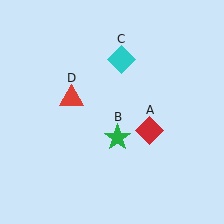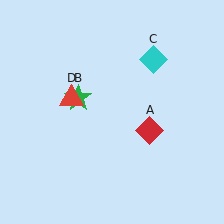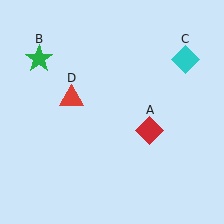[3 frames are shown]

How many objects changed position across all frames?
2 objects changed position: green star (object B), cyan diamond (object C).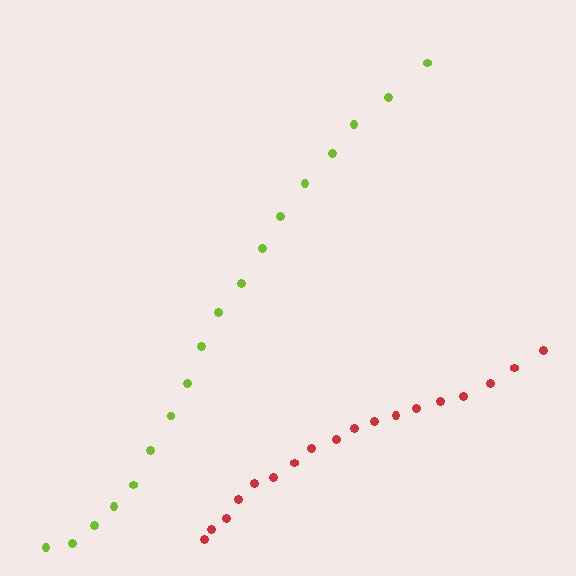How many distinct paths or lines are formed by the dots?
There are 2 distinct paths.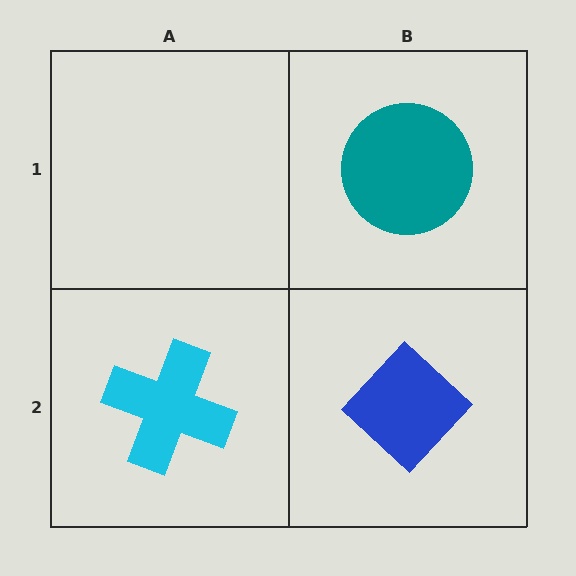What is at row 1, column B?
A teal circle.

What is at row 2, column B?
A blue diamond.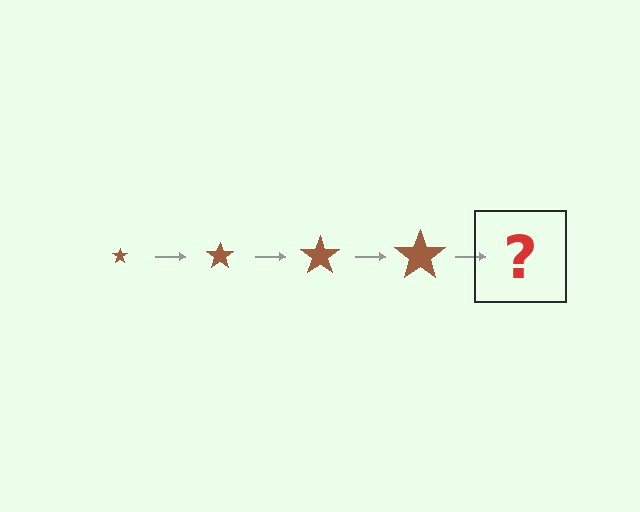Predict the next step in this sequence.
The next step is a brown star, larger than the previous one.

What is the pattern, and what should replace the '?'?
The pattern is that the star gets progressively larger each step. The '?' should be a brown star, larger than the previous one.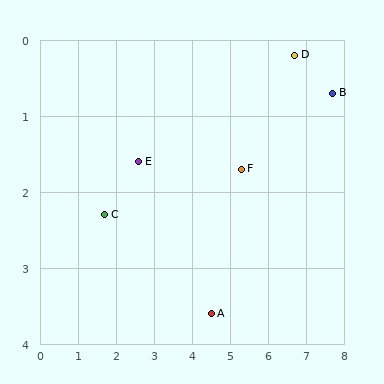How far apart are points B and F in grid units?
Points B and F are about 2.6 grid units apart.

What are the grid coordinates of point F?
Point F is at approximately (5.3, 1.7).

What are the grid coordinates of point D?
Point D is at approximately (6.7, 0.2).